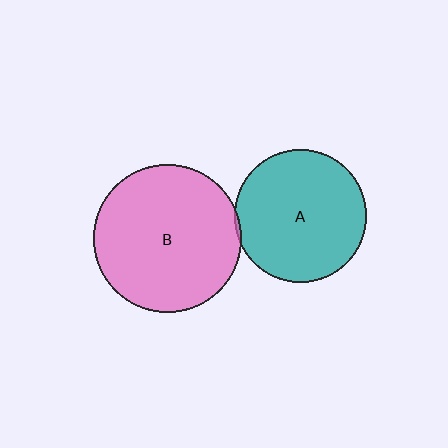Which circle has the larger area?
Circle B (pink).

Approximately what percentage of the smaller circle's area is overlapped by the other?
Approximately 5%.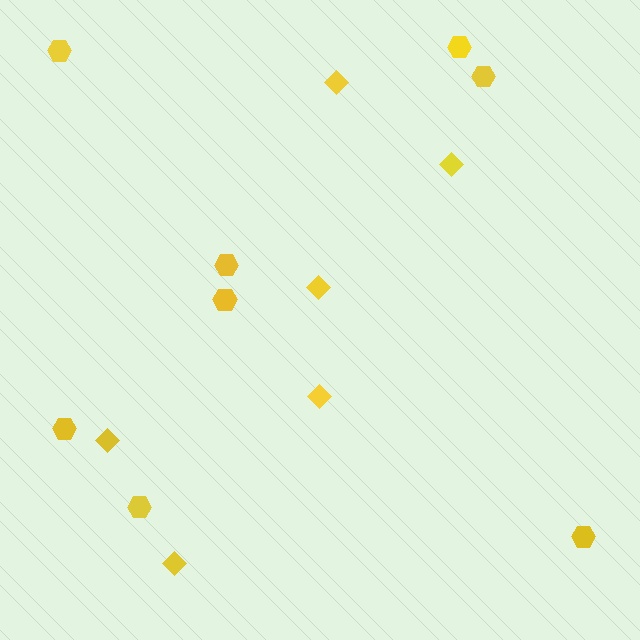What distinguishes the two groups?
There are 2 groups: one group of diamonds (6) and one group of hexagons (8).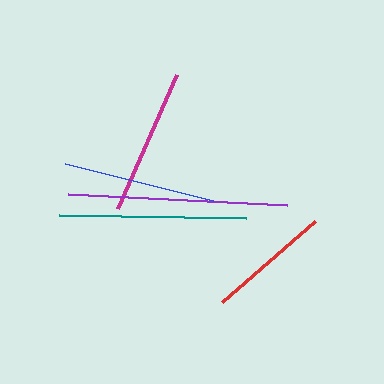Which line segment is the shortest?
The red line is the shortest at approximately 123 pixels.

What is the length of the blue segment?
The blue segment is approximately 152 pixels long.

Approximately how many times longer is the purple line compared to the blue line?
The purple line is approximately 1.4 times the length of the blue line.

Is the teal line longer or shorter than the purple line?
The purple line is longer than the teal line.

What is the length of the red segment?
The red segment is approximately 123 pixels long.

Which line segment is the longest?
The purple line is the longest at approximately 219 pixels.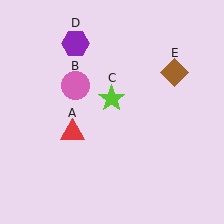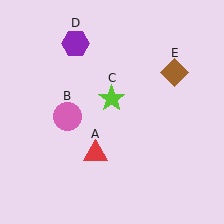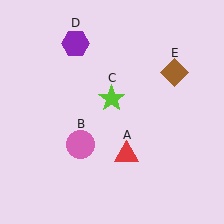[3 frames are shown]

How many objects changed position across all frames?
2 objects changed position: red triangle (object A), pink circle (object B).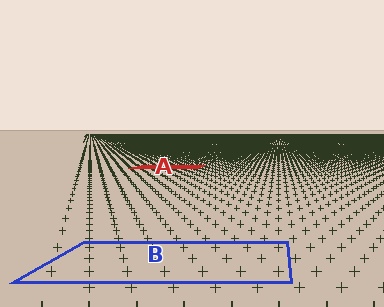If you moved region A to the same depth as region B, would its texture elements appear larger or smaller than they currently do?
They would appear larger. At a closer depth, the same texture elements are projected at a bigger on-screen size.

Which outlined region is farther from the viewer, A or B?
Region A is farther from the viewer — the texture elements inside it appear smaller and more densely packed.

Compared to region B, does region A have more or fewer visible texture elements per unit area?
Region A has more texture elements per unit area — they are packed more densely because it is farther away.